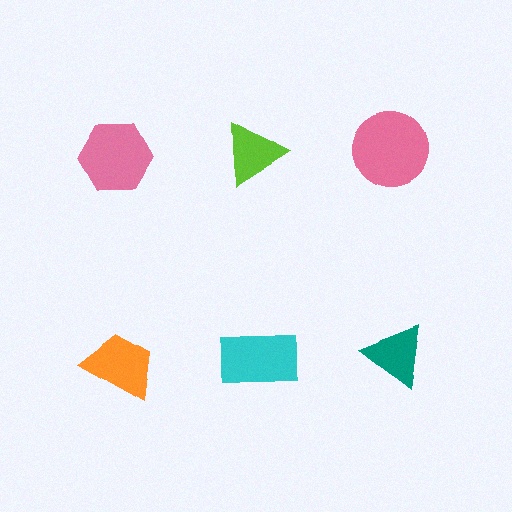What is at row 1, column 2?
A lime triangle.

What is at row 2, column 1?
An orange trapezoid.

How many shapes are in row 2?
3 shapes.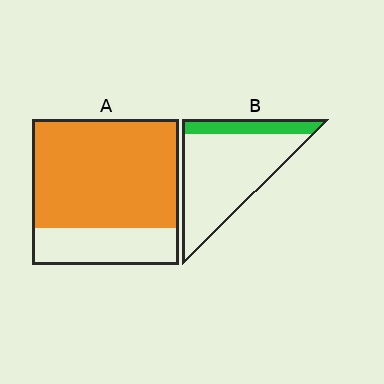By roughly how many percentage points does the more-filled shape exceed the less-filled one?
By roughly 55 percentage points (A over B).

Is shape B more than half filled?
No.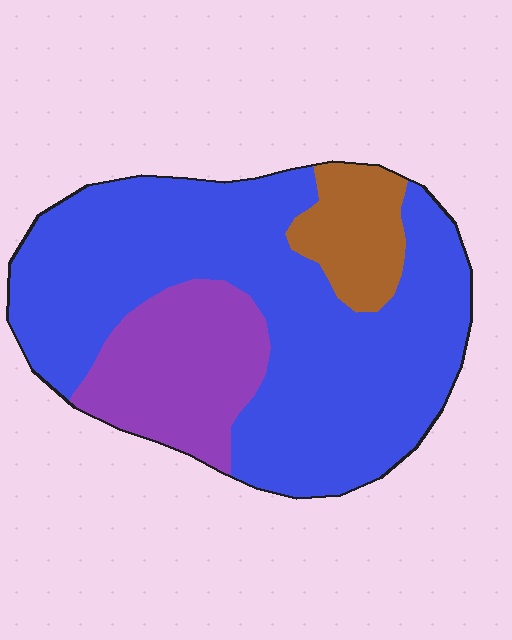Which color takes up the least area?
Brown, at roughly 10%.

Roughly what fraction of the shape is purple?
Purple takes up less than a quarter of the shape.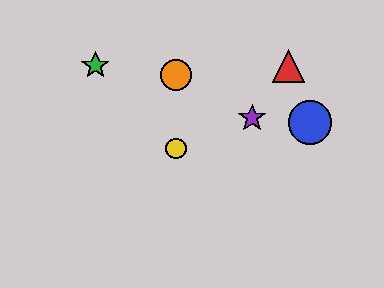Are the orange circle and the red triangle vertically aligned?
No, the orange circle is at x≈176 and the red triangle is at x≈289.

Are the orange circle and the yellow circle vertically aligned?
Yes, both are at x≈176.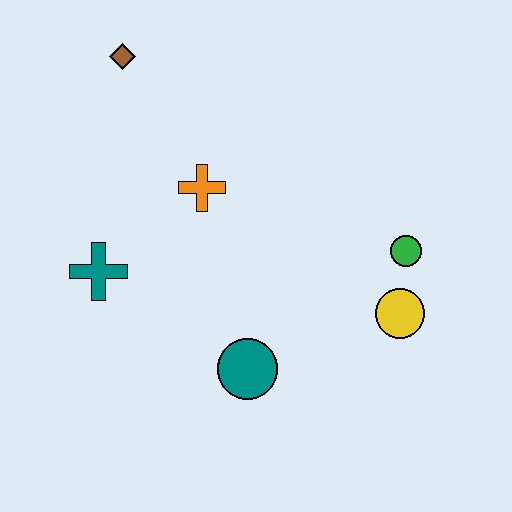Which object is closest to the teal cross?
The orange cross is closest to the teal cross.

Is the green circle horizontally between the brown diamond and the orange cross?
No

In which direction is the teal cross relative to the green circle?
The teal cross is to the left of the green circle.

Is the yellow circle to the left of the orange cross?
No